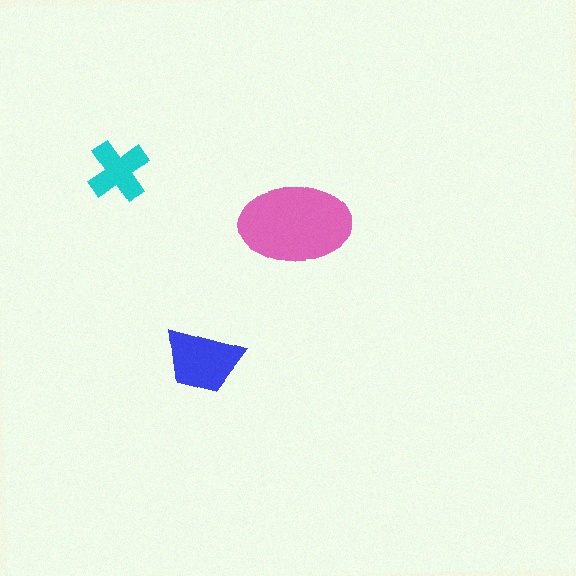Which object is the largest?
The pink ellipse.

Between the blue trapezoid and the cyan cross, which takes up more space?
The blue trapezoid.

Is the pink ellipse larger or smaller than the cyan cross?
Larger.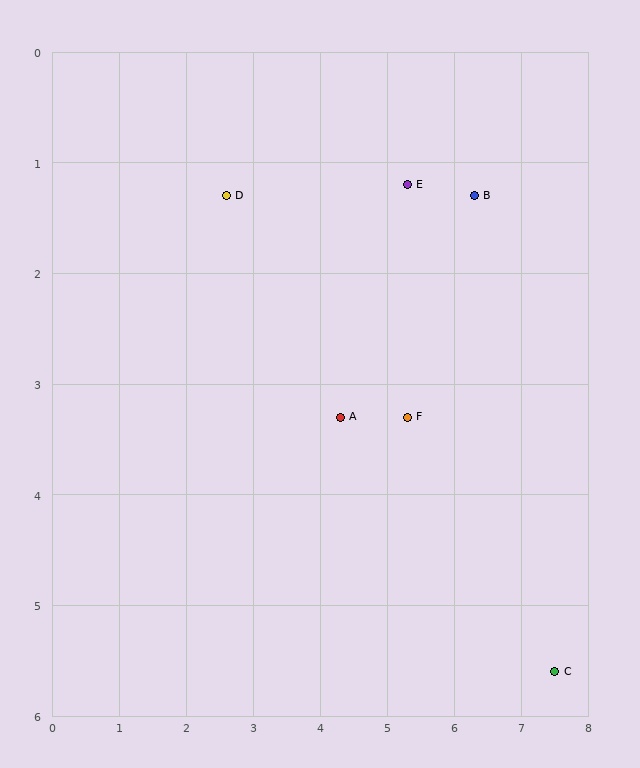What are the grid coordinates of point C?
Point C is at approximately (7.5, 5.6).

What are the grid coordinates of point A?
Point A is at approximately (4.3, 3.3).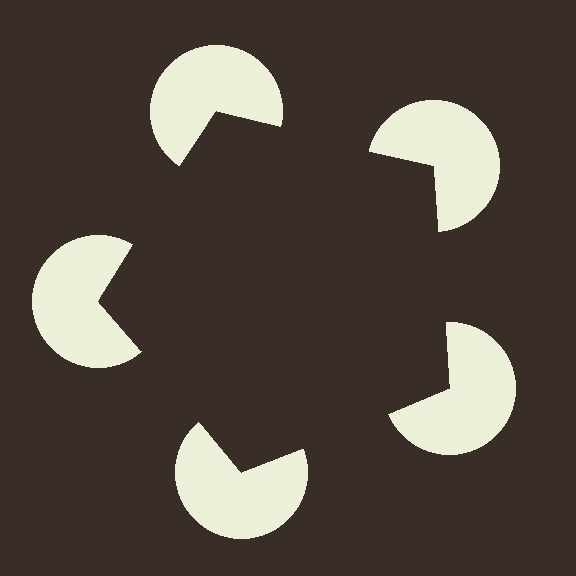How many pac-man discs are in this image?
There are 5 — one at each vertex of the illusory pentagon.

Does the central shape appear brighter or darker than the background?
It typically appears slightly darker than the background, even though no actual brightness change is drawn.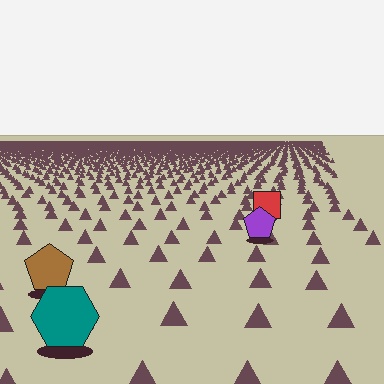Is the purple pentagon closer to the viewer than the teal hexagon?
No. The teal hexagon is closer — you can tell from the texture gradient: the ground texture is coarser near it.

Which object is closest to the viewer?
The teal hexagon is closest. The texture marks near it are larger and more spread out.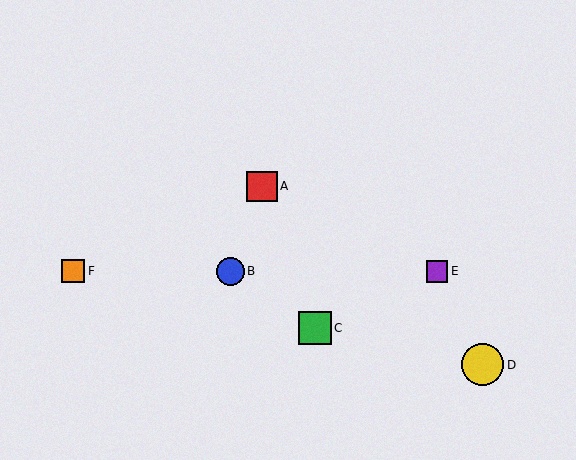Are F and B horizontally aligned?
Yes, both are at y≈271.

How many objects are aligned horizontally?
3 objects (B, E, F) are aligned horizontally.